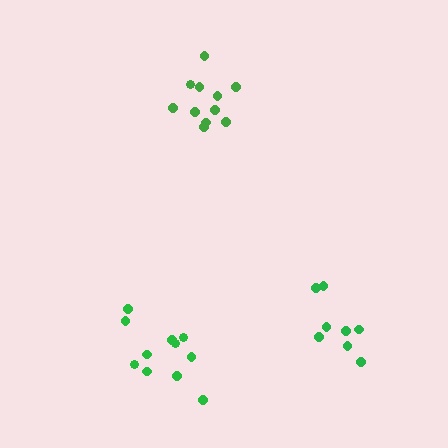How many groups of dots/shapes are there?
There are 3 groups.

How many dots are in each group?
Group 1: 11 dots, Group 2: 11 dots, Group 3: 8 dots (30 total).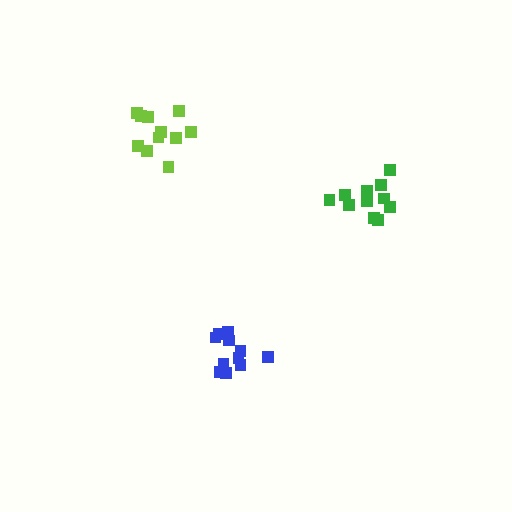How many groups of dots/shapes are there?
There are 3 groups.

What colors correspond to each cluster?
The clusters are colored: lime, green, blue.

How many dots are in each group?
Group 1: 11 dots, Group 2: 11 dots, Group 3: 11 dots (33 total).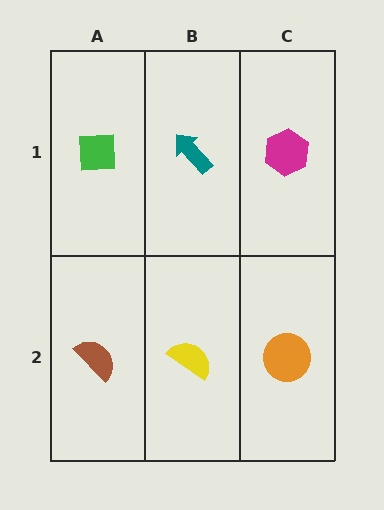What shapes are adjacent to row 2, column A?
A green square (row 1, column A), a yellow semicircle (row 2, column B).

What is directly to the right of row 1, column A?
A teal arrow.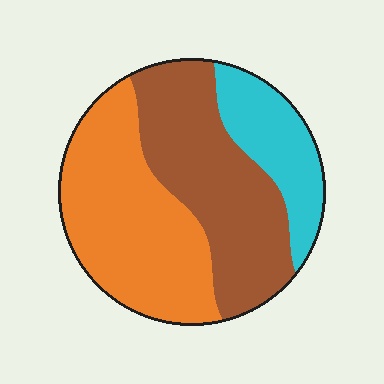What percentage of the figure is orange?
Orange takes up about two fifths (2/5) of the figure.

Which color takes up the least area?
Cyan, at roughly 20%.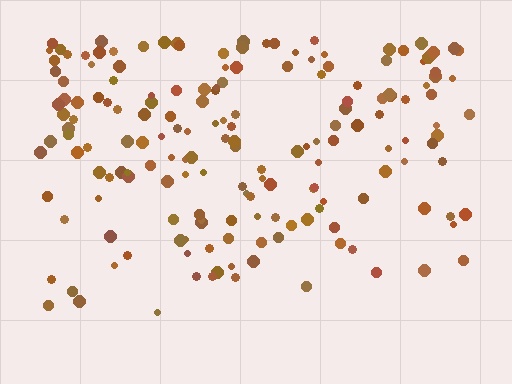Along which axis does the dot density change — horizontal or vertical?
Vertical.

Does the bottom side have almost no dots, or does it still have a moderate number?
Still a moderate number, just noticeably fewer than the top.